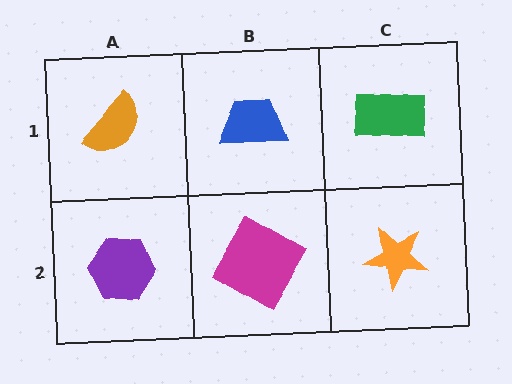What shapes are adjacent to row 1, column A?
A purple hexagon (row 2, column A), a blue trapezoid (row 1, column B).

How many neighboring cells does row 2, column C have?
2.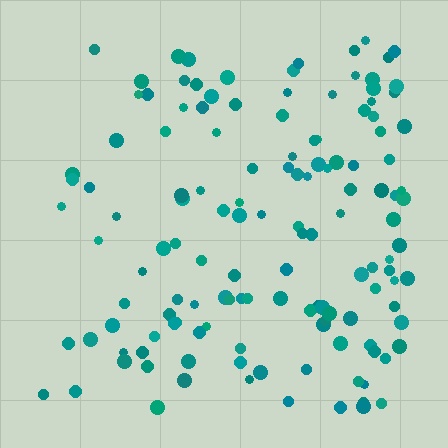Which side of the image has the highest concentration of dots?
The right.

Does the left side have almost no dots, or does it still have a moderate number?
Still a moderate number, just noticeably fewer than the right.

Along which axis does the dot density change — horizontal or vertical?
Horizontal.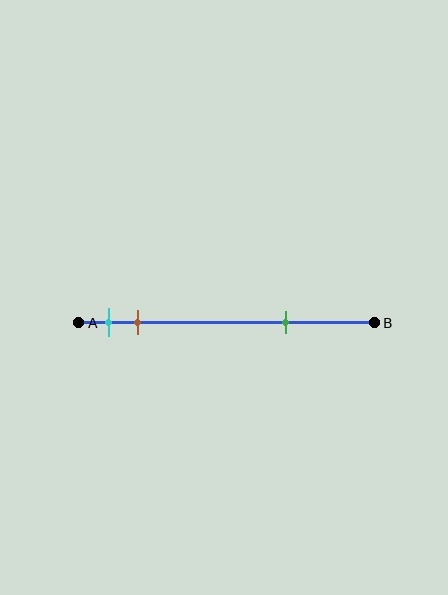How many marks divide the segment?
There are 3 marks dividing the segment.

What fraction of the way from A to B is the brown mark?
The brown mark is approximately 20% (0.2) of the way from A to B.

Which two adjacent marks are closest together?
The cyan and brown marks are the closest adjacent pair.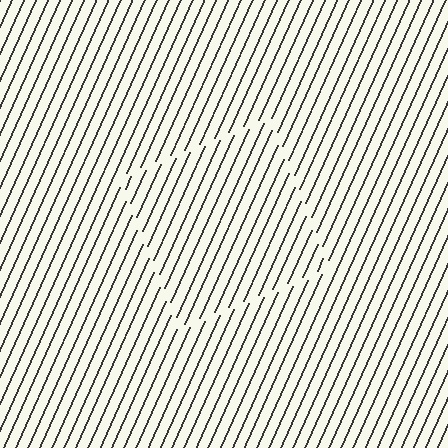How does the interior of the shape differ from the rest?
The interior of the shape contains the same grating, shifted by half a period — the contour is defined by the phase discontinuity where line-ends from the inner and outer gratings abut.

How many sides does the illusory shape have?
4 sides — the line-ends trace a square.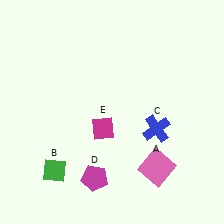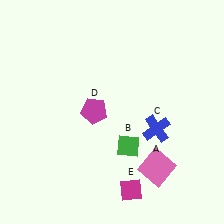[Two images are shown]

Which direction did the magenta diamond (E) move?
The magenta diamond (E) moved down.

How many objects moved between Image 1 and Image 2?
3 objects moved between the two images.